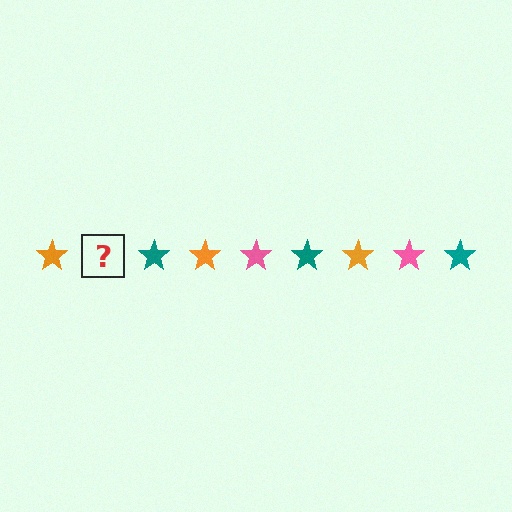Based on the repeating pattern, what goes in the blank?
The blank should be a pink star.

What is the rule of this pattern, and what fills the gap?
The rule is that the pattern cycles through orange, pink, teal stars. The gap should be filled with a pink star.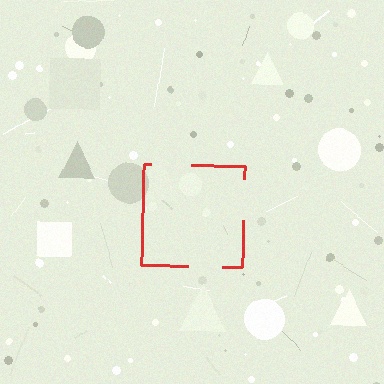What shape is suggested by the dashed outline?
The dashed outline suggests a square.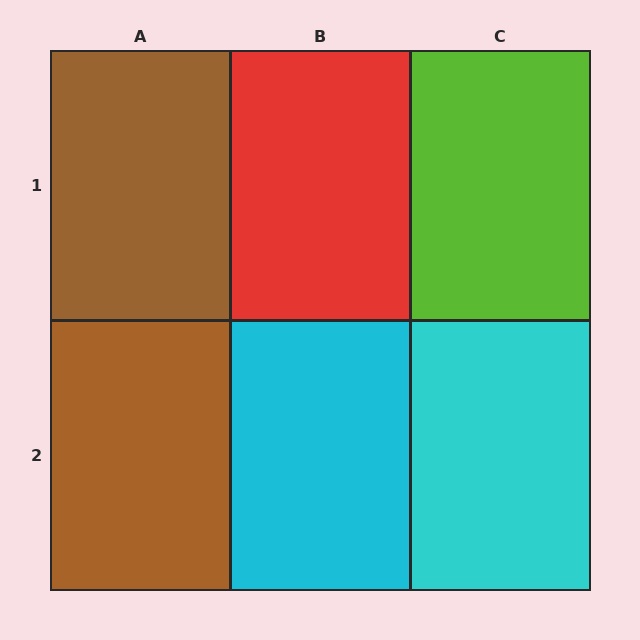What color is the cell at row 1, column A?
Brown.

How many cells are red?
1 cell is red.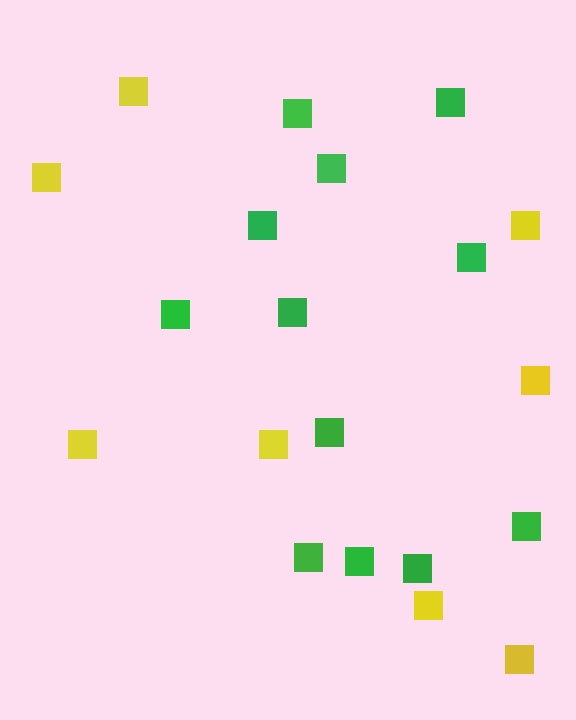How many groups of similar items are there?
There are 2 groups: one group of yellow squares (8) and one group of green squares (12).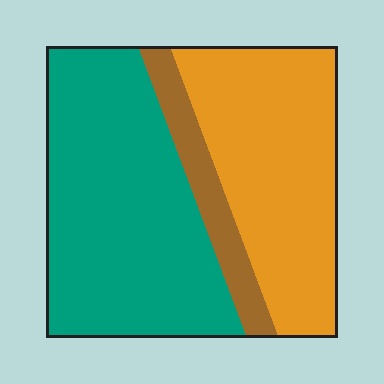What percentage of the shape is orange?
Orange takes up about two fifths (2/5) of the shape.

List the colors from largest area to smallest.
From largest to smallest: teal, orange, brown.